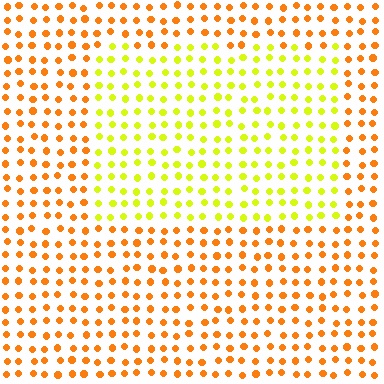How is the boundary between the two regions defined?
The boundary is defined purely by a slight shift in hue (about 41 degrees). Spacing, size, and orientation are identical on both sides.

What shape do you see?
I see a rectangle.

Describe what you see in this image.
The image is filled with small orange elements in a uniform arrangement. A rectangle-shaped region is visible where the elements are tinted to a slightly different hue, forming a subtle color boundary.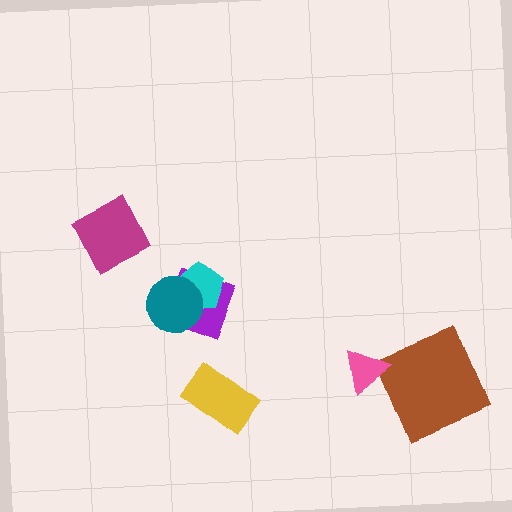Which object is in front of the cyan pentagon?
The teal circle is in front of the cyan pentagon.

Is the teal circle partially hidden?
No, no other shape covers it.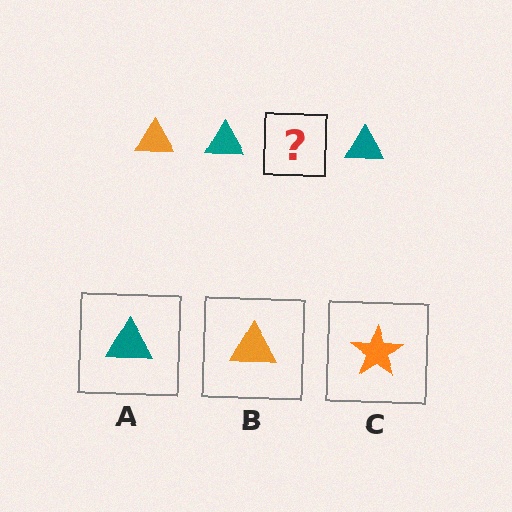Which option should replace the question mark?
Option B.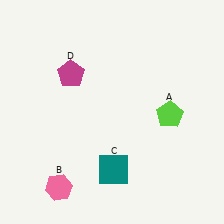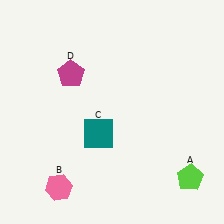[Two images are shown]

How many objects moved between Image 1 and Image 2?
2 objects moved between the two images.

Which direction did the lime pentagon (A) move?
The lime pentagon (A) moved down.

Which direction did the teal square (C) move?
The teal square (C) moved up.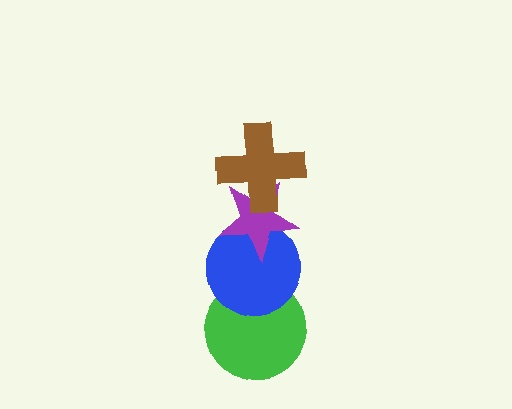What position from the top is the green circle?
The green circle is 4th from the top.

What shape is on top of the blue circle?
The purple star is on top of the blue circle.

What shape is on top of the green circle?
The blue circle is on top of the green circle.